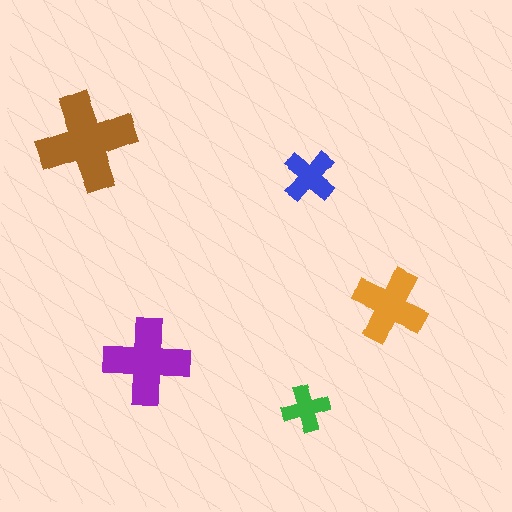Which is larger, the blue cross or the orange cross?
The orange one.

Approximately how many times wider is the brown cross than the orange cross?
About 1.5 times wider.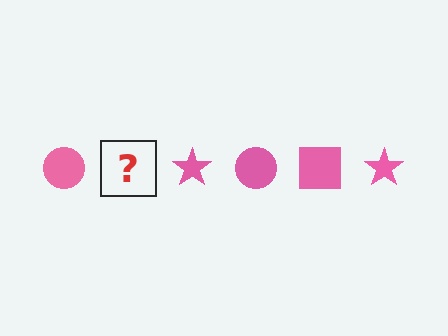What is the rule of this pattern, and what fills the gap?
The rule is that the pattern cycles through circle, square, star shapes in pink. The gap should be filled with a pink square.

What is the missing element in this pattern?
The missing element is a pink square.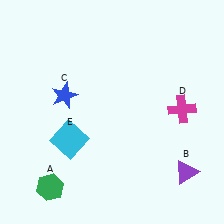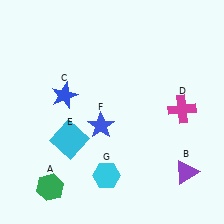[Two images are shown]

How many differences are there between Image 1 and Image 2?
There are 2 differences between the two images.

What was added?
A blue star (F), a cyan hexagon (G) were added in Image 2.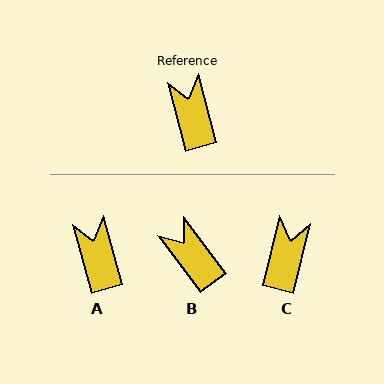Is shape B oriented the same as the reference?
No, it is off by about 21 degrees.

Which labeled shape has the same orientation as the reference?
A.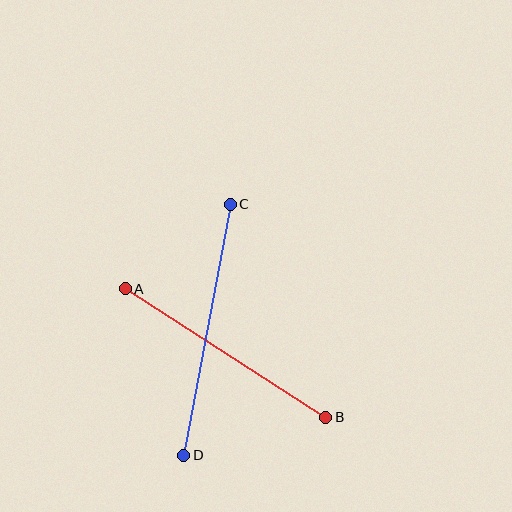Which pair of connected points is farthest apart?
Points C and D are farthest apart.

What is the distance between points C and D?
The distance is approximately 255 pixels.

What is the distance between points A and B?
The distance is approximately 239 pixels.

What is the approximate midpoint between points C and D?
The midpoint is at approximately (207, 330) pixels.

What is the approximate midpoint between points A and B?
The midpoint is at approximately (226, 353) pixels.